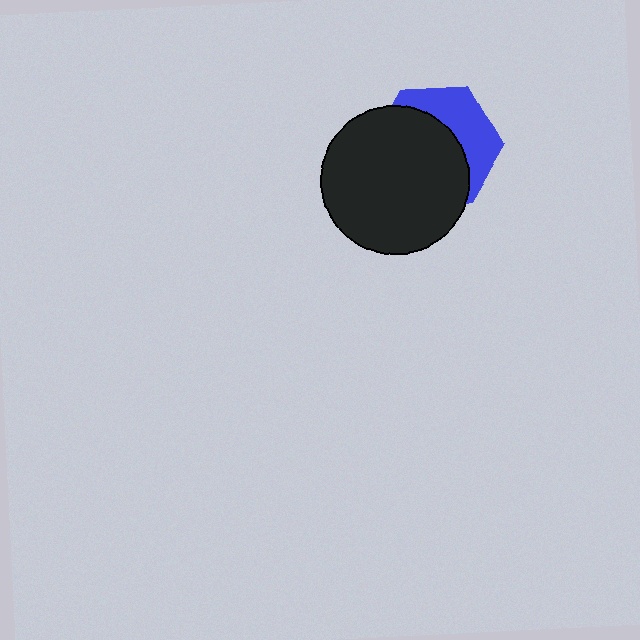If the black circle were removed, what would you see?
You would see the complete blue hexagon.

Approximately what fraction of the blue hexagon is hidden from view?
Roughly 62% of the blue hexagon is hidden behind the black circle.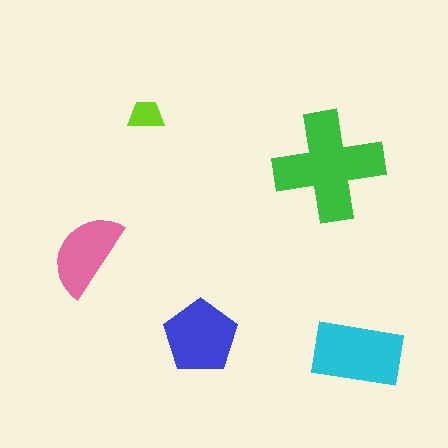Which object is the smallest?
The lime trapezoid.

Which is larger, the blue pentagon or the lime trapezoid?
The blue pentagon.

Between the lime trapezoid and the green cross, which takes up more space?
The green cross.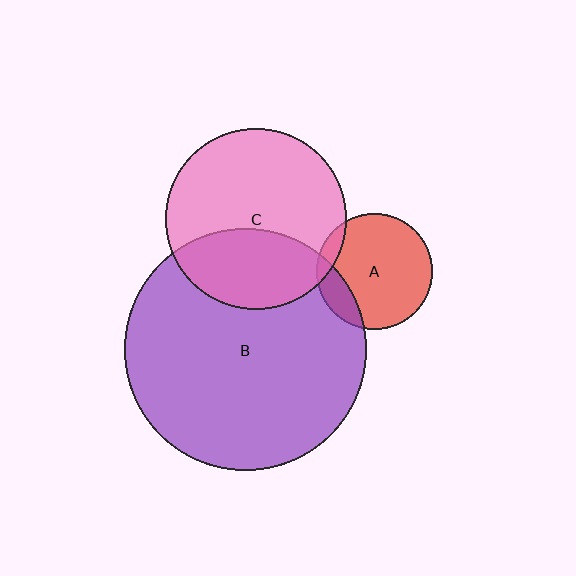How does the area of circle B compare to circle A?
Approximately 4.4 times.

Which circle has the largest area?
Circle B (purple).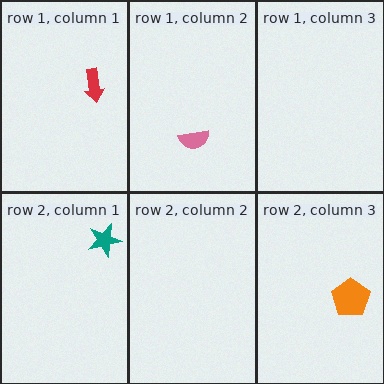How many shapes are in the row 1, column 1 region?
1.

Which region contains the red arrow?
The row 1, column 1 region.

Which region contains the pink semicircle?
The row 1, column 2 region.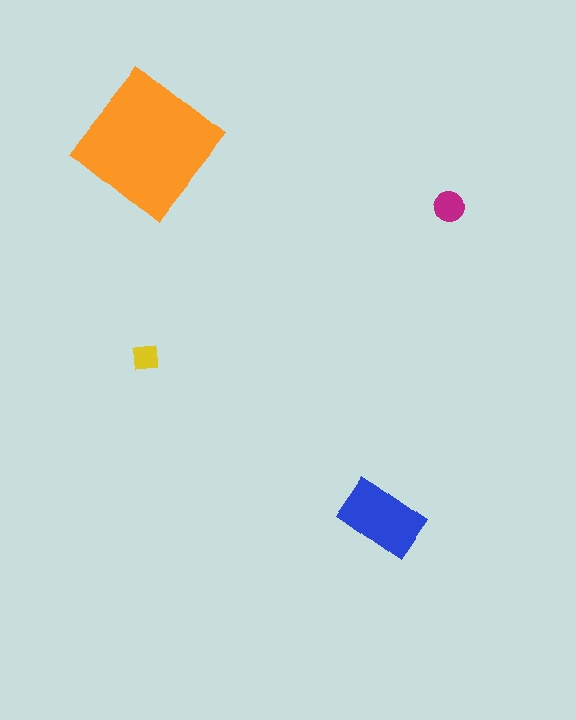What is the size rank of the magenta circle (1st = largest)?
3rd.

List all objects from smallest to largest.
The yellow square, the magenta circle, the blue rectangle, the orange diamond.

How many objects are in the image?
There are 4 objects in the image.